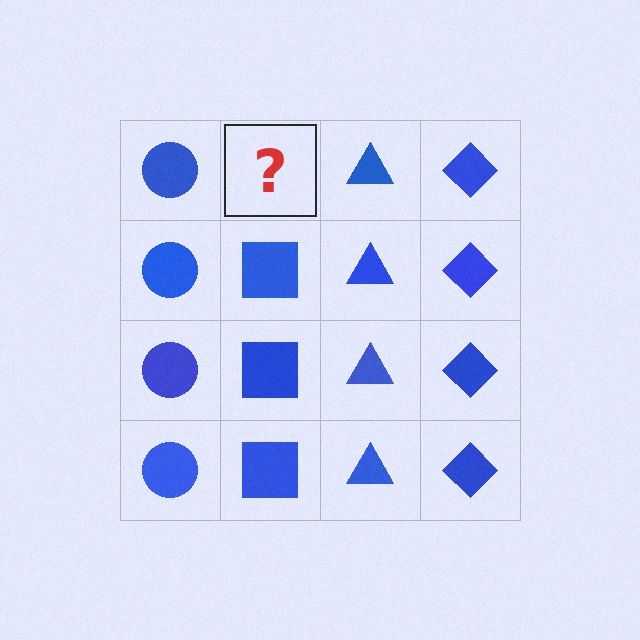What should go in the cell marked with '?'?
The missing cell should contain a blue square.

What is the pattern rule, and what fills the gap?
The rule is that each column has a consistent shape. The gap should be filled with a blue square.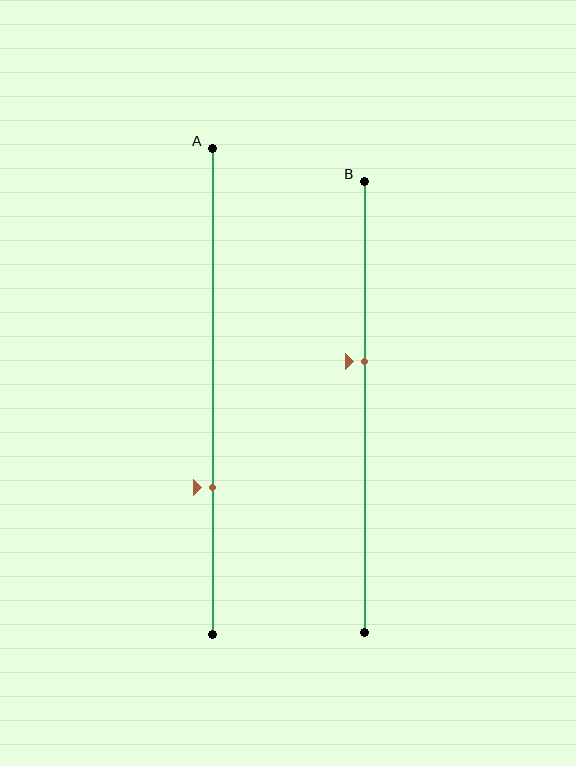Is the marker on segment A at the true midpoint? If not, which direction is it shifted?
No, the marker on segment A is shifted downward by about 20% of the segment length.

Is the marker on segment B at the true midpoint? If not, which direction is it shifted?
No, the marker on segment B is shifted upward by about 10% of the segment length.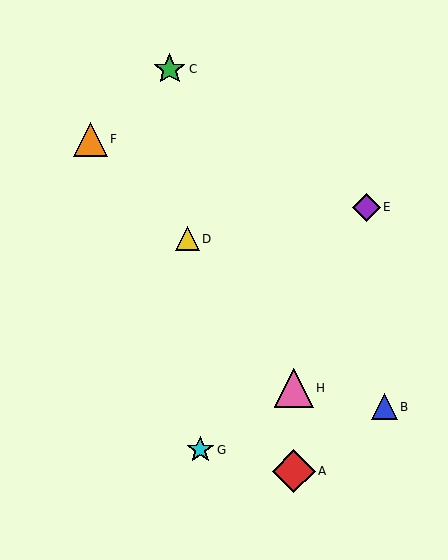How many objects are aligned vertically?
2 objects (A, H) are aligned vertically.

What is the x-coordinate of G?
Object G is at x≈200.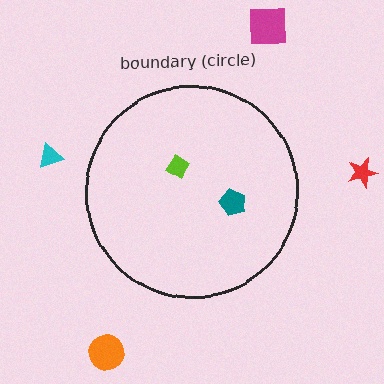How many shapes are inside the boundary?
2 inside, 4 outside.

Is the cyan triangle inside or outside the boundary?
Outside.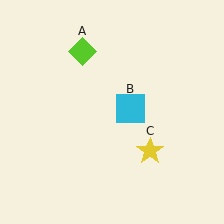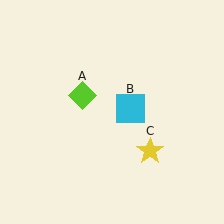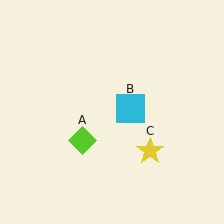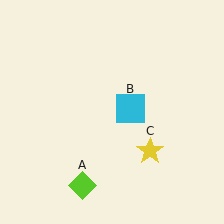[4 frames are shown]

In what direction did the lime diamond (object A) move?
The lime diamond (object A) moved down.